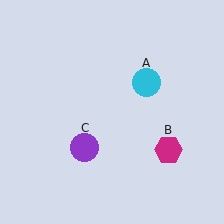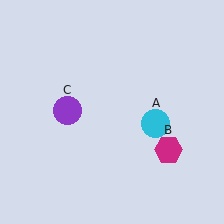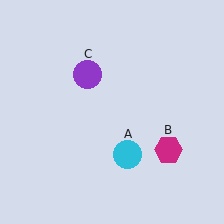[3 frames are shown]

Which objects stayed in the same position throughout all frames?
Magenta hexagon (object B) remained stationary.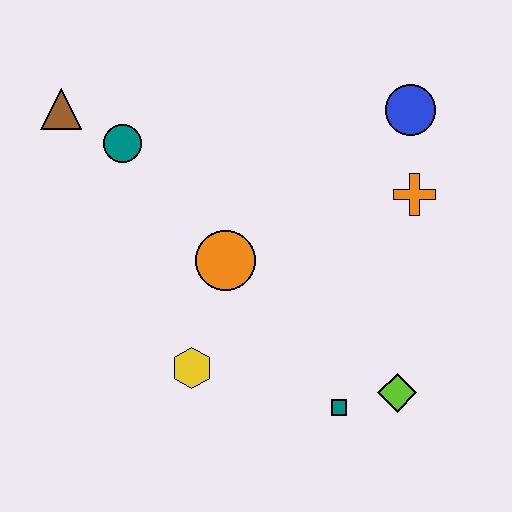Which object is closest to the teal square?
The lime diamond is closest to the teal square.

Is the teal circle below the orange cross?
No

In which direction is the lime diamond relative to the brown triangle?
The lime diamond is to the right of the brown triangle.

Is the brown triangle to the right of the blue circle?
No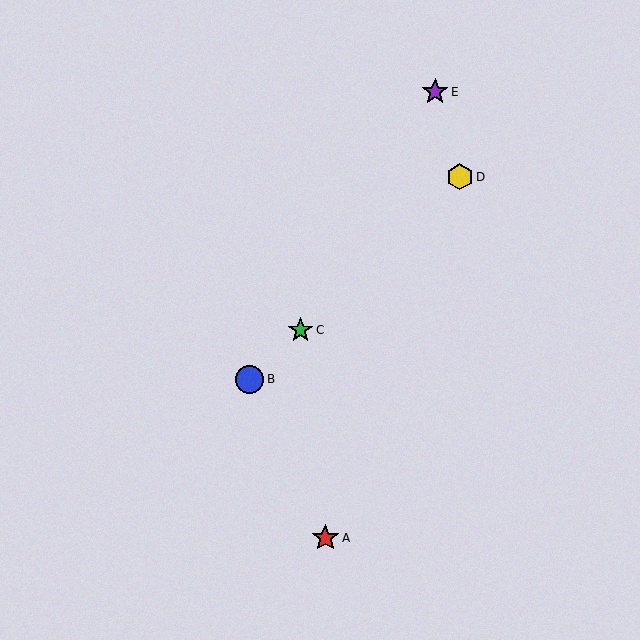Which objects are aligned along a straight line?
Objects B, C, D are aligned along a straight line.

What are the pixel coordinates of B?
Object B is at (250, 379).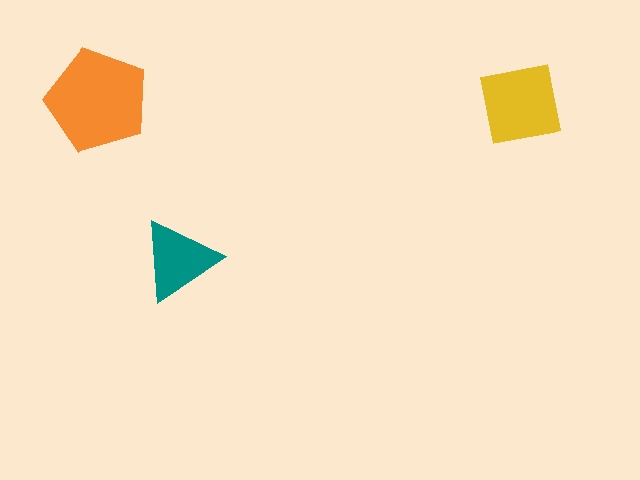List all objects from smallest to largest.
The teal triangle, the yellow square, the orange pentagon.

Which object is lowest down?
The teal triangle is bottommost.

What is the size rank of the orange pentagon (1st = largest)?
1st.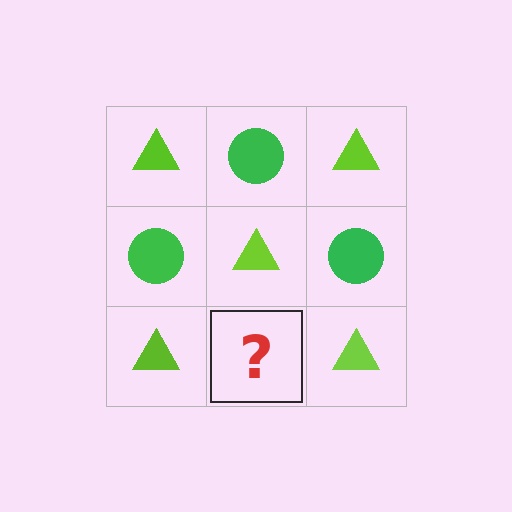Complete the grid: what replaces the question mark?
The question mark should be replaced with a green circle.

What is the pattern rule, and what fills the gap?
The rule is that it alternates lime triangle and green circle in a checkerboard pattern. The gap should be filled with a green circle.